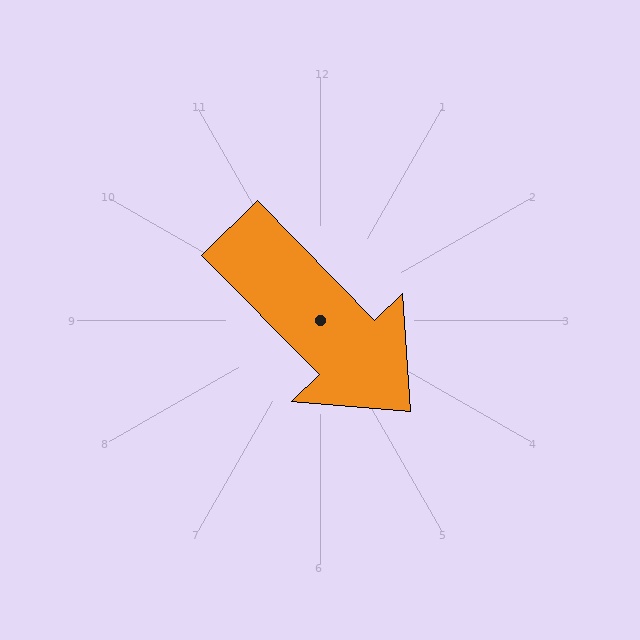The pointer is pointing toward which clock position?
Roughly 5 o'clock.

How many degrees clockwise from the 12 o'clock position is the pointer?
Approximately 135 degrees.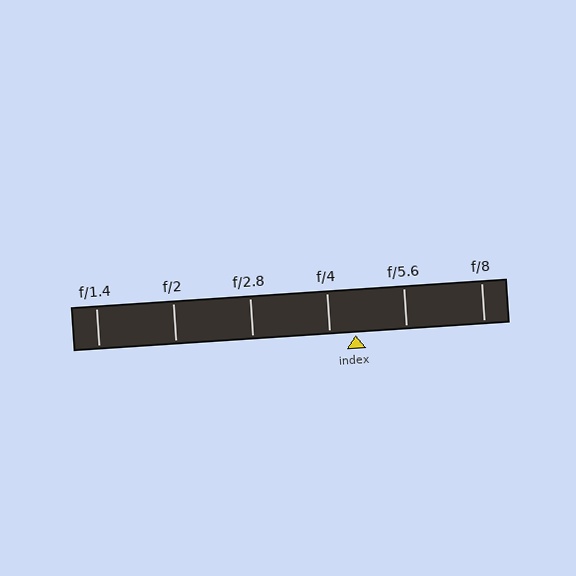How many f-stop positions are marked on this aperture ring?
There are 6 f-stop positions marked.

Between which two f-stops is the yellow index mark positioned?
The index mark is between f/4 and f/5.6.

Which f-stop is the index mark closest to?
The index mark is closest to f/4.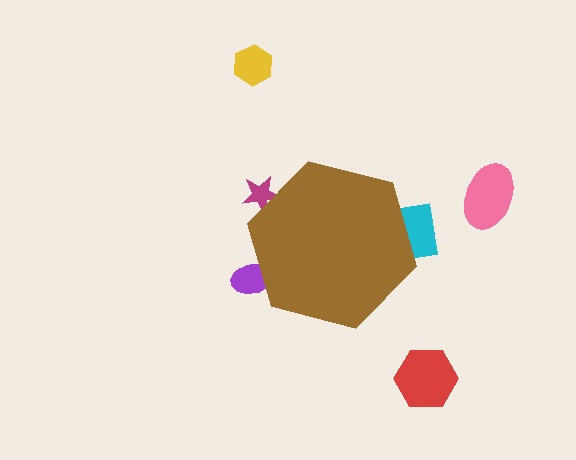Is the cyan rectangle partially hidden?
Yes, the cyan rectangle is partially hidden behind the brown hexagon.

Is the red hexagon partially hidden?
No, the red hexagon is fully visible.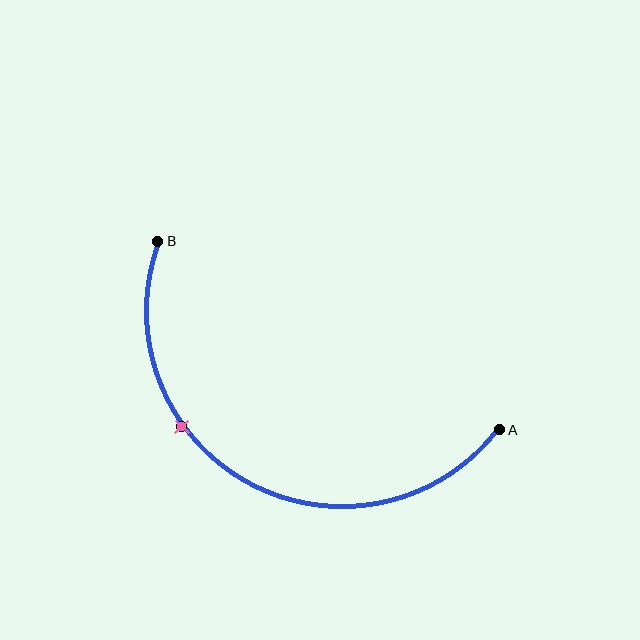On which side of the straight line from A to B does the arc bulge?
The arc bulges below the straight line connecting A and B.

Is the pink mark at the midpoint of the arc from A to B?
No. The pink mark lies on the arc but is closer to endpoint B. The arc midpoint would be at the point on the curve equidistant along the arc from both A and B.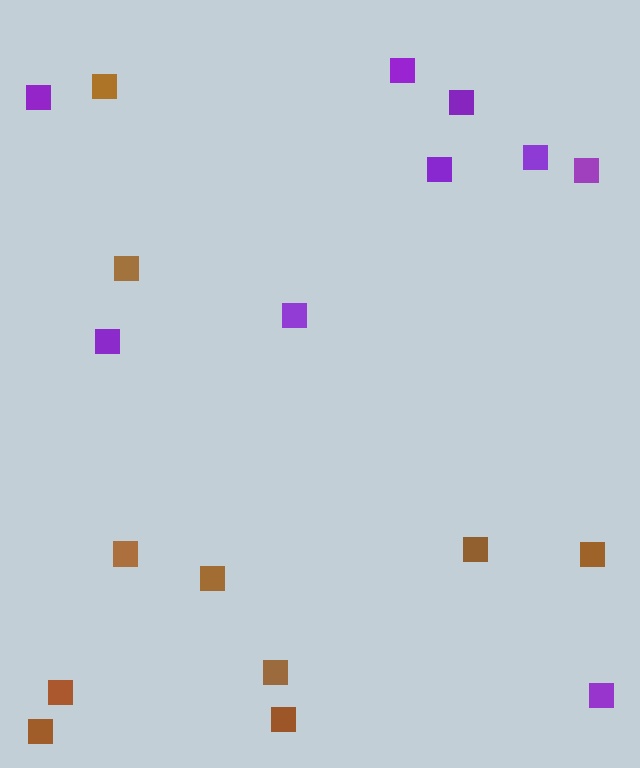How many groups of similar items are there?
There are 2 groups: one group of brown squares (10) and one group of purple squares (9).